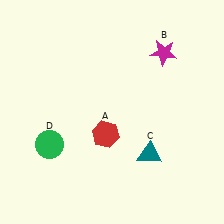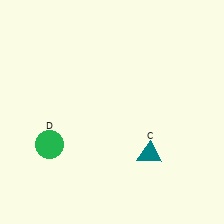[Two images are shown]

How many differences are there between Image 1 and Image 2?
There are 2 differences between the two images.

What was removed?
The magenta star (B), the red hexagon (A) were removed in Image 2.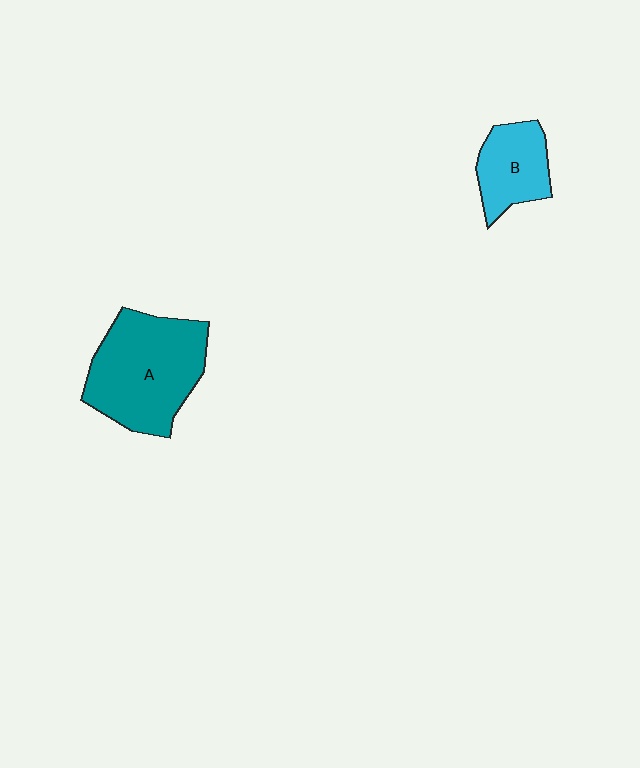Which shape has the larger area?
Shape A (teal).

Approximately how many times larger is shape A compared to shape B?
Approximately 2.0 times.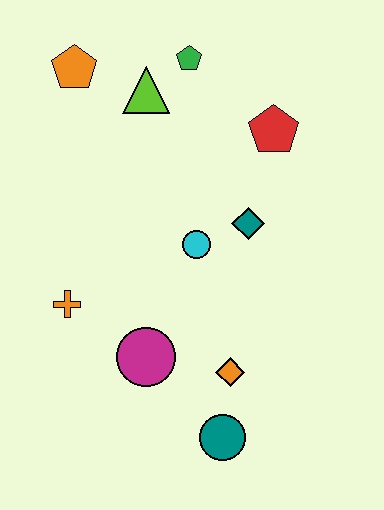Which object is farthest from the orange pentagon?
The teal circle is farthest from the orange pentagon.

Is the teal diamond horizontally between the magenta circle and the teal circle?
No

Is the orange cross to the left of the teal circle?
Yes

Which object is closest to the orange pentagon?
The lime triangle is closest to the orange pentagon.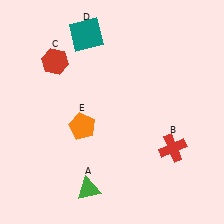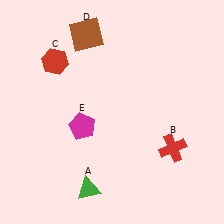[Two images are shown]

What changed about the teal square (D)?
In Image 1, D is teal. In Image 2, it changed to brown.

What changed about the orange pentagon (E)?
In Image 1, E is orange. In Image 2, it changed to magenta.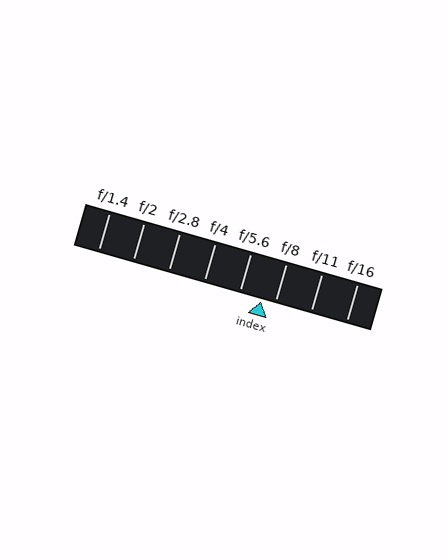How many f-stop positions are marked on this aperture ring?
There are 8 f-stop positions marked.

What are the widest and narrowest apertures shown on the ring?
The widest aperture shown is f/1.4 and the narrowest is f/16.